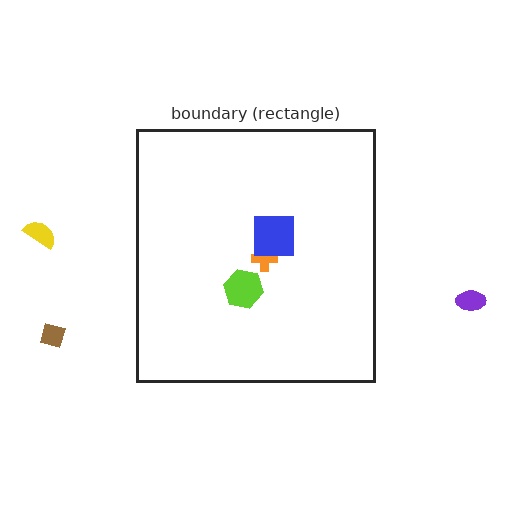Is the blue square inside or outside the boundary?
Inside.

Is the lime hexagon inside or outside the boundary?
Inside.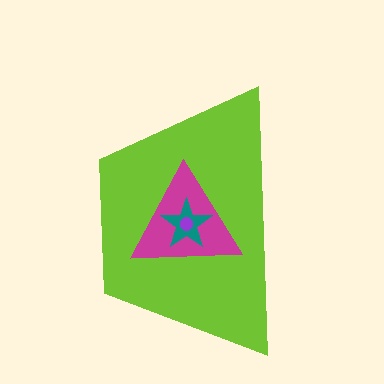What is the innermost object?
The purple circle.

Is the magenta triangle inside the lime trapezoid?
Yes.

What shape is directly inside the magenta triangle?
The teal star.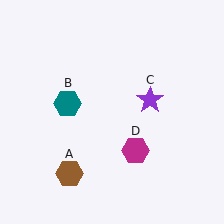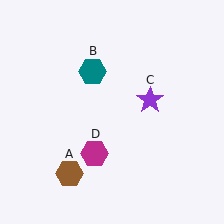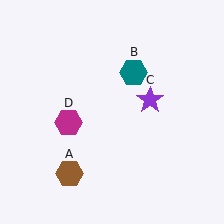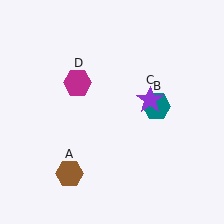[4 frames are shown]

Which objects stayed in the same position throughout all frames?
Brown hexagon (object A) and purple star (object C) remained stationary.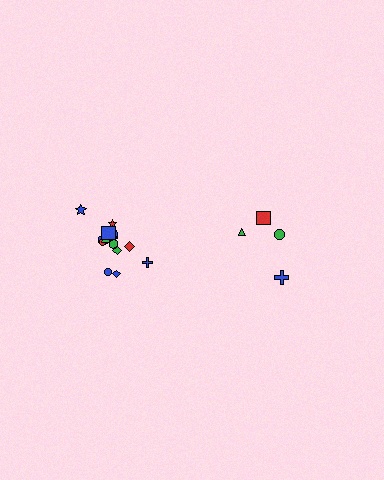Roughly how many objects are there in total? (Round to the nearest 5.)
Roughly 20 objects in total.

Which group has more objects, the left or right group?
The left group.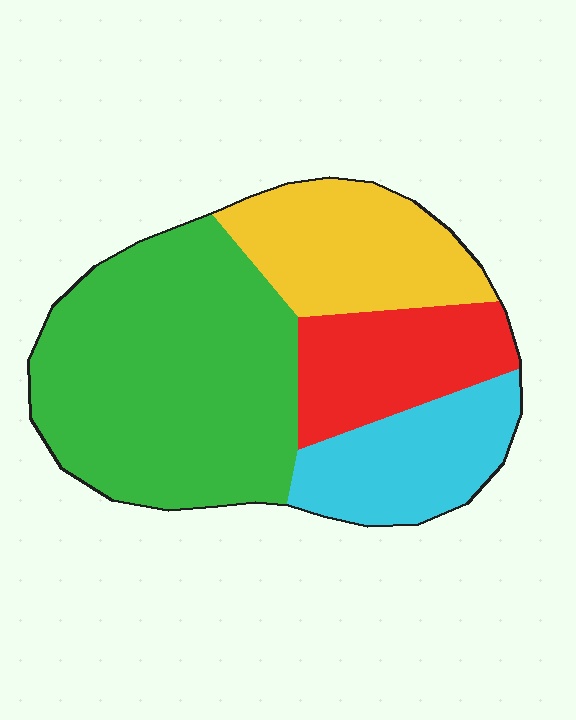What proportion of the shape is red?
Red covers 16% of the shape.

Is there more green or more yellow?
Green.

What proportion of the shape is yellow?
Yellow covers roughly 20% of the shape.